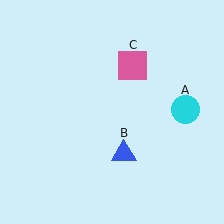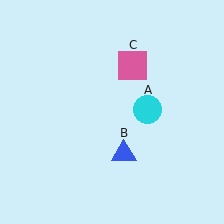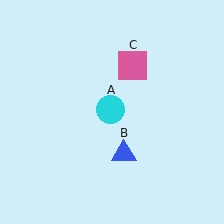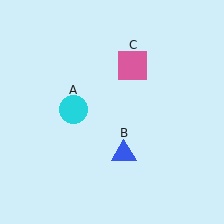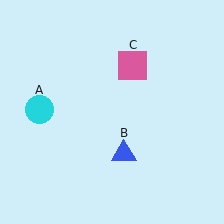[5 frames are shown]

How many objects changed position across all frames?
1 object changed position: cyan circle (object A).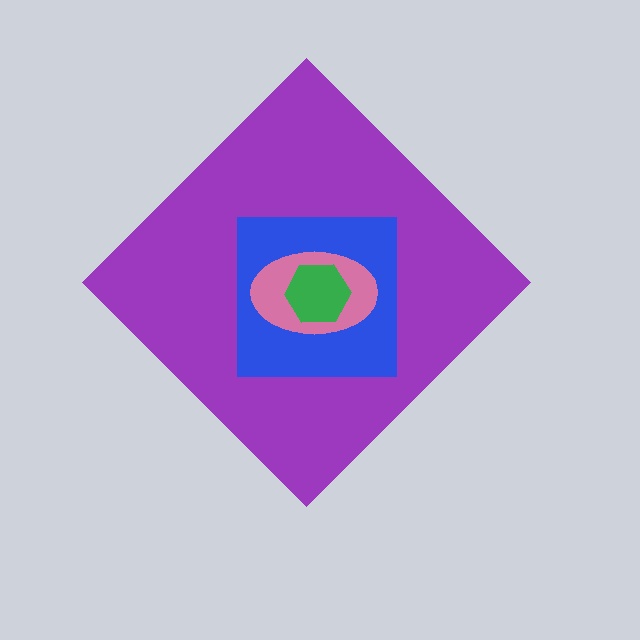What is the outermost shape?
The purple diamond.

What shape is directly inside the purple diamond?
The blue square.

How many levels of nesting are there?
4.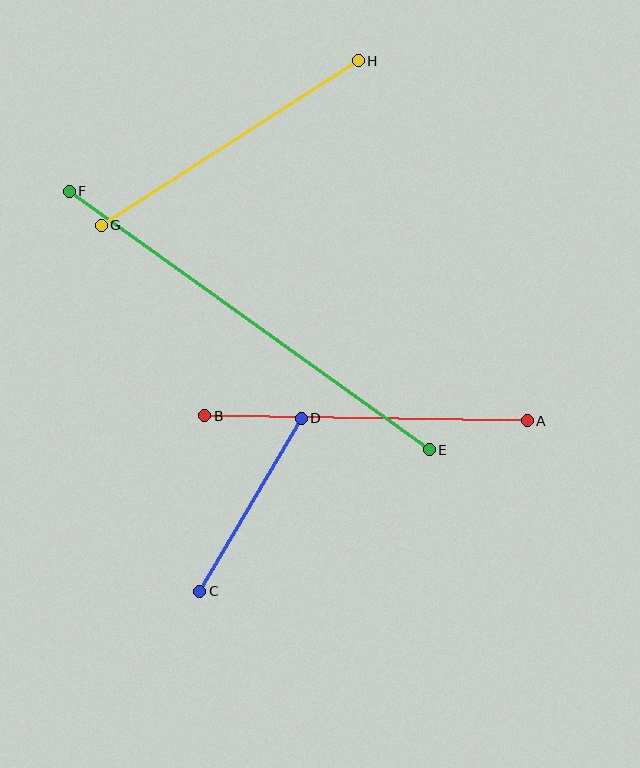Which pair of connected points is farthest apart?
Points E and F are farthest apart.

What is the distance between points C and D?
The distance is approximately 201 pixels.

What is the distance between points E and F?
The distance is approximately 443 pixels.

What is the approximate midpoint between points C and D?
The midpoint is at approximately (251, 505) pixels.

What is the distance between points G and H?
The distance is approximately 305 pixels.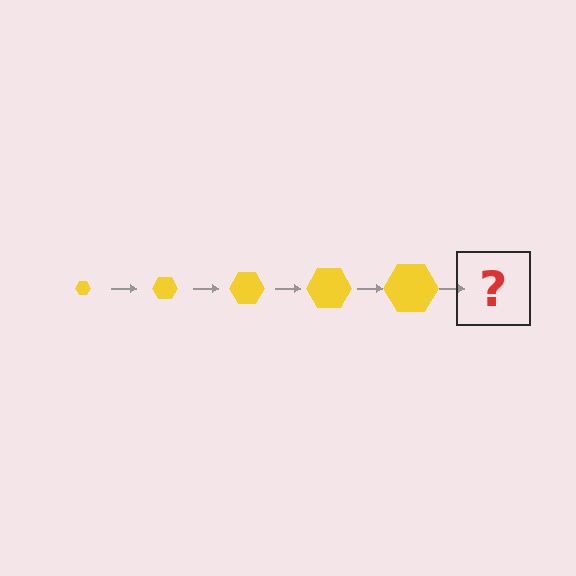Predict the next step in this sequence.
The next step is a yellow hexagon, larger than the previous one.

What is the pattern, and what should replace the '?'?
The pattern is that the hexagon gets progressively larger each step. The '?' should be a yellow hexagon, larger than the previous one.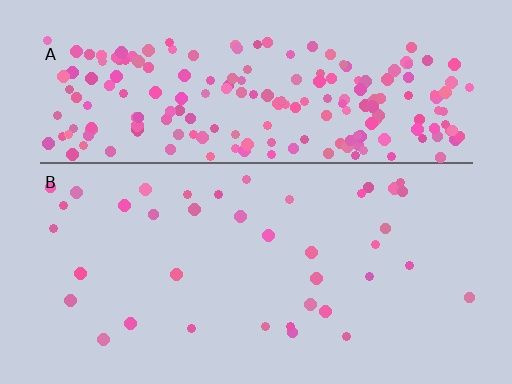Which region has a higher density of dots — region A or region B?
A (the top).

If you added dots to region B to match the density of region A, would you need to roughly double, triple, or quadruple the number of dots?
Approximately quadruple.